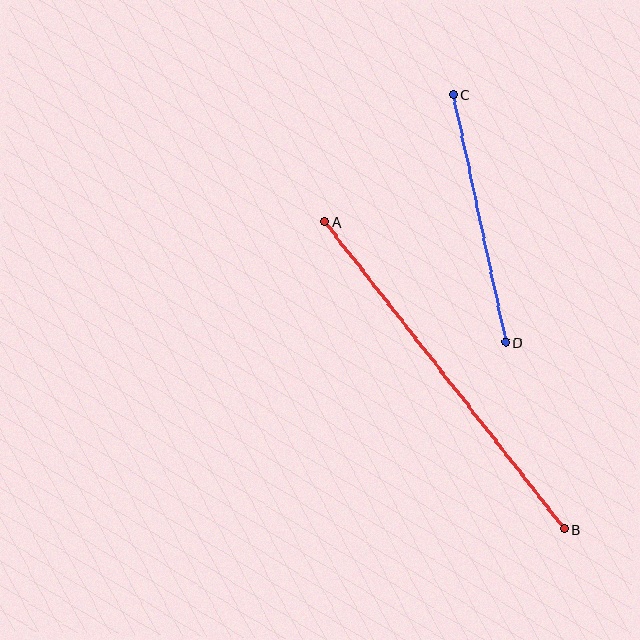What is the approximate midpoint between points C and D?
The midpoint is at approximately (479, 218) pixels.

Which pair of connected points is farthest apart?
Points A and B are farthest apart.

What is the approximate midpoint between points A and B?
The midpoint is at approximately (444, 375) pixels.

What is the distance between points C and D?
The distance is approximately 253 pixels.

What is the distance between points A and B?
The distance is approximately 389 pixels.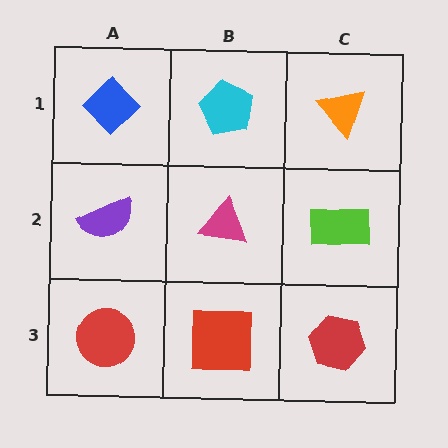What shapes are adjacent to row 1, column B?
A magenta triangle (row 2, column B), a blue diamond (row 1, column A), an orange triangle (row 1, column C).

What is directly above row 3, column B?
A magenta triangle.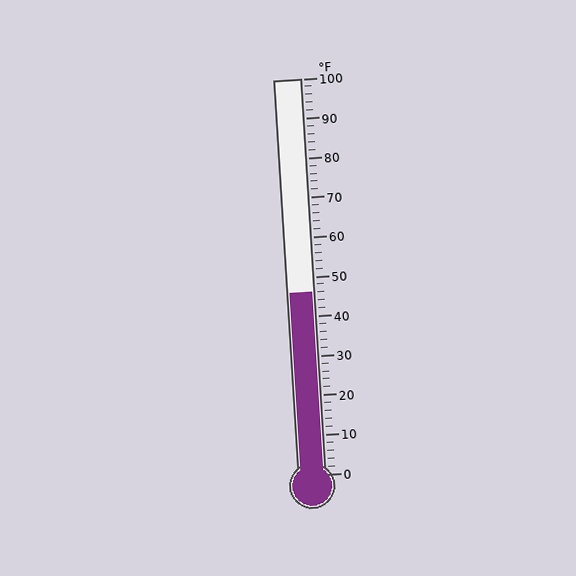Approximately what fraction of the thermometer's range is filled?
The thermometer is filled to approximately 45% of its range.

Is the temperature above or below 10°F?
The temperature is above 10°F.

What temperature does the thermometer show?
The thermometer shows approximately 46°F.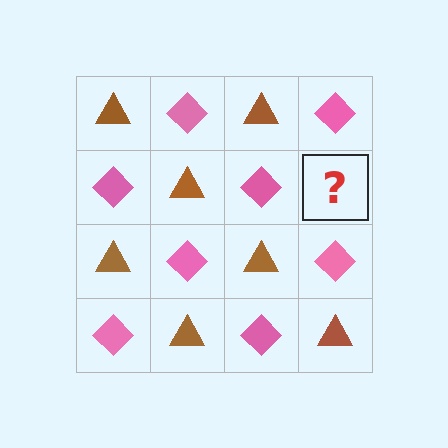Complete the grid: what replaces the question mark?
The question mark should be replaced with a brown triangle.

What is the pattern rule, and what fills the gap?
The rule is that it alternates brown triangle and pink diamond in a checkerboard pattern. The gap should be filled with a brown triangle.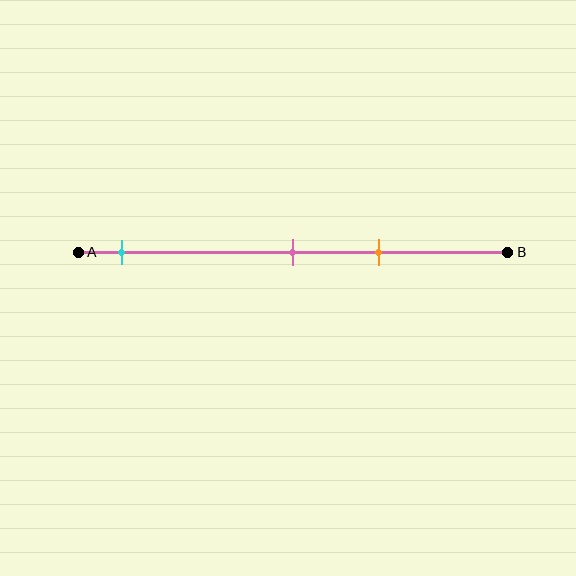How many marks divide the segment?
There are 3 marks dividing the segment.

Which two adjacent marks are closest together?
The pink and orange marks are the closest adjacent pair.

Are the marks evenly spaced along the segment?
No, the marks are not evenly spaced.